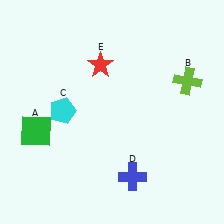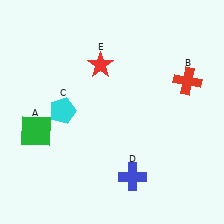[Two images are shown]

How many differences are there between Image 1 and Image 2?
There is 1 difference between the two images.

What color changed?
The cross (B) changed from lime in Image 1 to red in Image 2.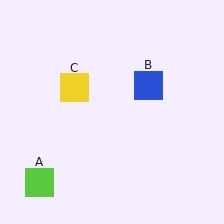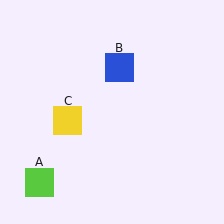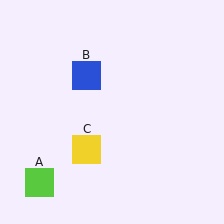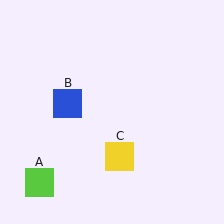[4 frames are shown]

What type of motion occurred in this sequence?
The blue square (object B), yellow square (object C) rotated counterclockwise around the center of the scene.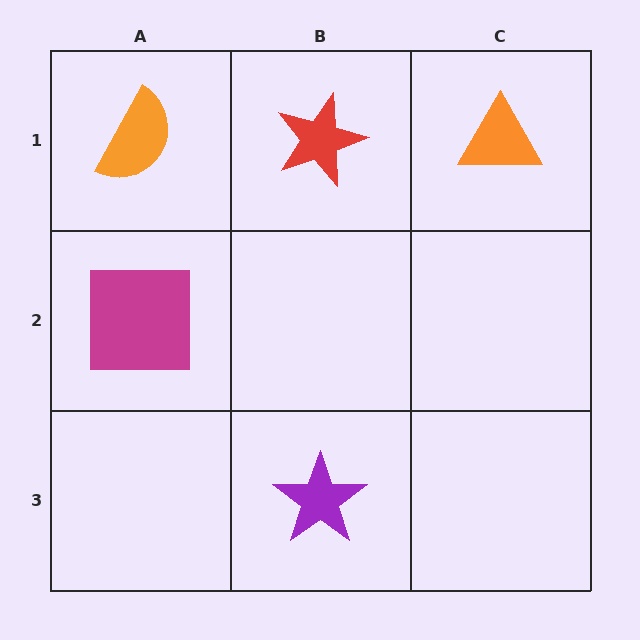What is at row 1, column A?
An orange semicircle.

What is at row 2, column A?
A magenta square.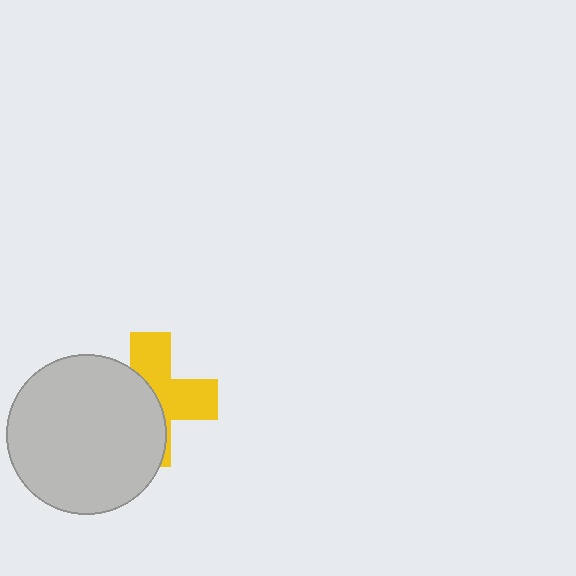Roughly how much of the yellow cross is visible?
About half of it is visible (roughly 49%).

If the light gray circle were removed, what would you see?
You would see the complete yellow cross.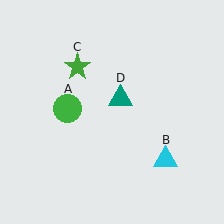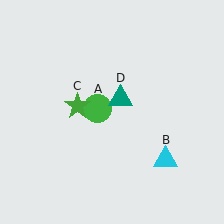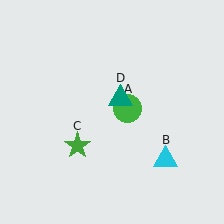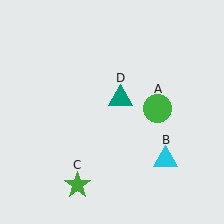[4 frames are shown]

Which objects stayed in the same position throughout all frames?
Cyan triangle (object B) and teal triangle (object D) remained stationary.